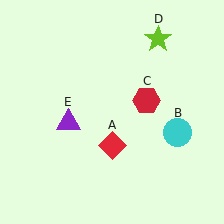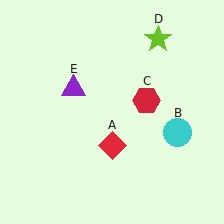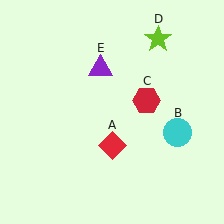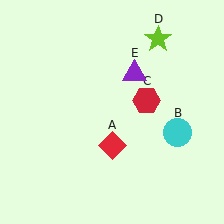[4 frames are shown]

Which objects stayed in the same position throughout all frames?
Red diamond (object A) and cyan circle (object B) and red hexagon (object C) and lime star (object D) remained stationary.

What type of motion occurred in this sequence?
The purple triangle (object E) rotated clockwise around the center of the scene.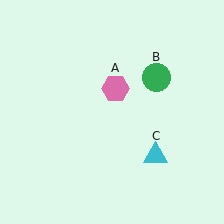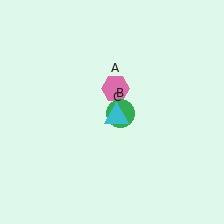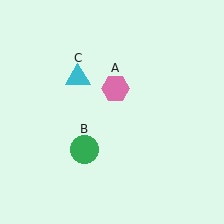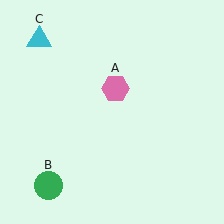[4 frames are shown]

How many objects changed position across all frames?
2 objects changed position: green circle (object B), cyan triangle (object C).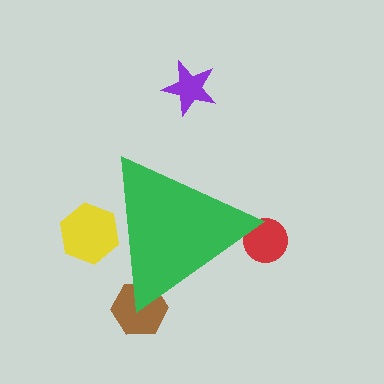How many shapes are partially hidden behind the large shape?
3 shapes are partially hidden.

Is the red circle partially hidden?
Yes, the red circle is partially hidden behind the green triangle.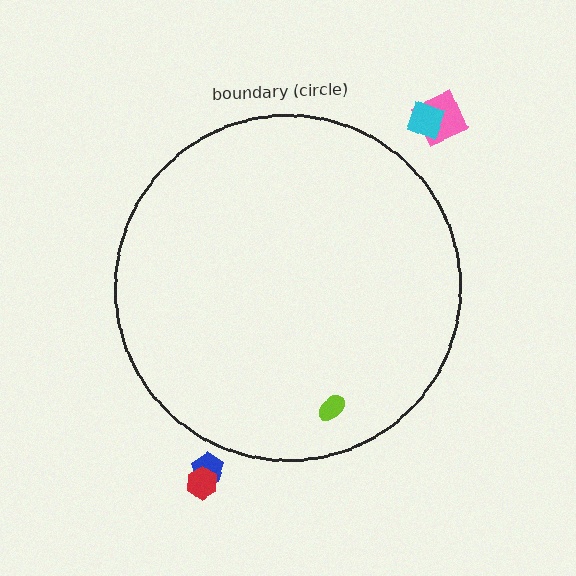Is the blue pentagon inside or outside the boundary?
Outside.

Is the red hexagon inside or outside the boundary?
Outside.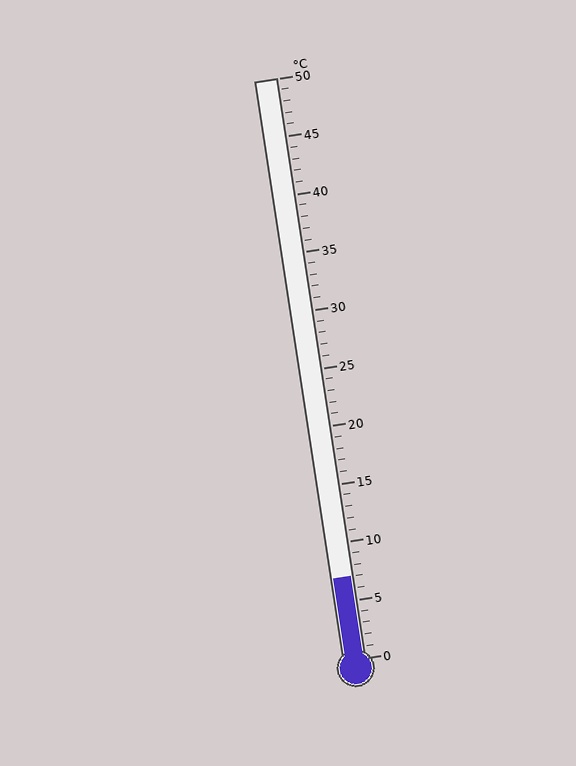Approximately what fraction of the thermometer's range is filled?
The thermometer is filled to approximately 15% of its range.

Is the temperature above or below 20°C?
The temperature is below 20°C.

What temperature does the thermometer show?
The thermometer shows approximately 7°C.